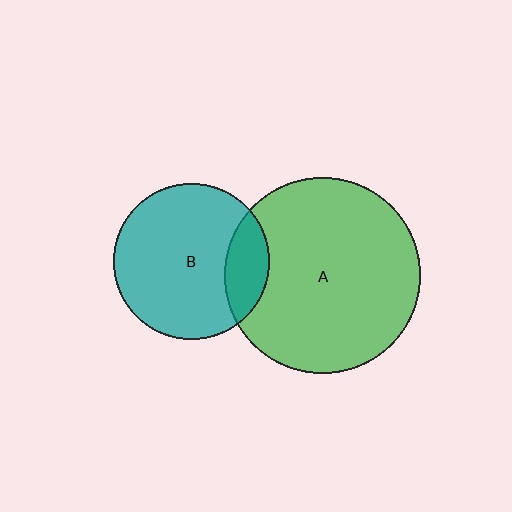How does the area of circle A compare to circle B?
Approximately 1.6 times.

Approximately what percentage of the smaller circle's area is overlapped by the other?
Approximately 20%.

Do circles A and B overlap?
Yes.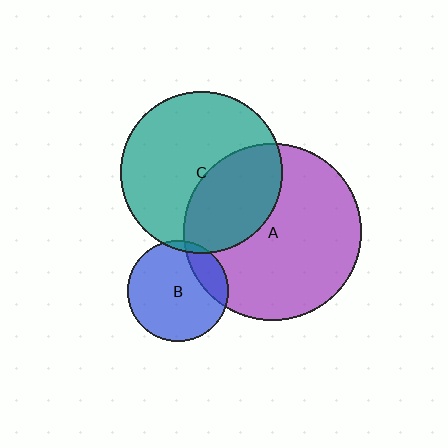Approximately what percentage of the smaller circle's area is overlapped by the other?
Approximately 35%.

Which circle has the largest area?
Circle A (purple).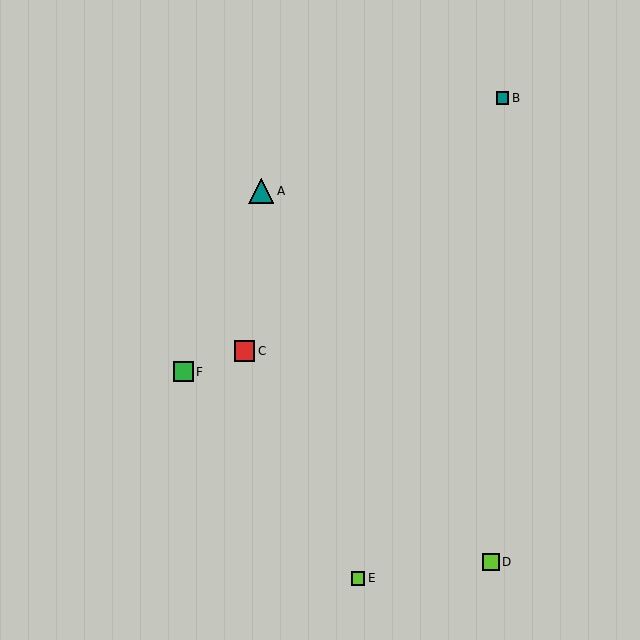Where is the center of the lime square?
The center of the lime square is at (358, 578).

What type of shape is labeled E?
Shape E is a lime square.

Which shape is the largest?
The teal triangle (labeled A) is the largest.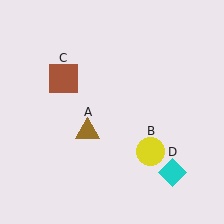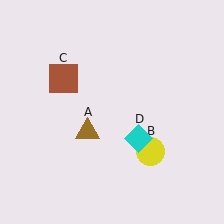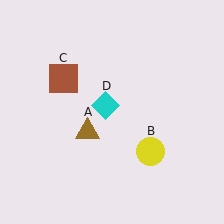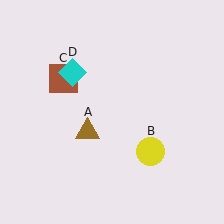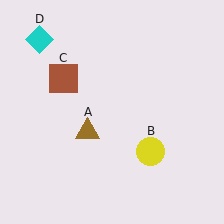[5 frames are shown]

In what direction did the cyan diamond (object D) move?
The cyan diamond (object D) moved up and to the left.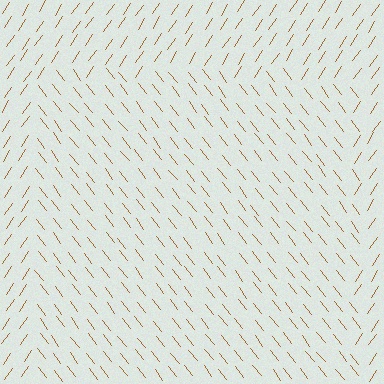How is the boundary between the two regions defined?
The boundary is defined purely by a change in line orientation (approximately 71 degrees difference). All lines are the same color and thickness.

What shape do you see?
I see a rectangle.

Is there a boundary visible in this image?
Yes, there is a texture boundary formed by a change in line orientation.